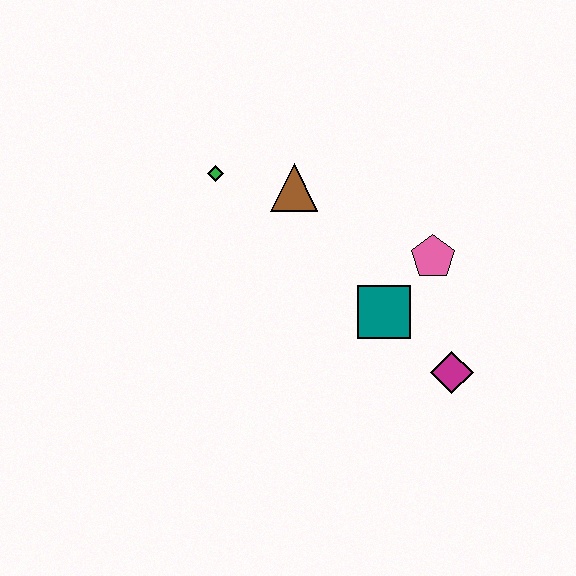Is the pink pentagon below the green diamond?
Yes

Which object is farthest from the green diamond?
The magenta diamond is farthest from the green diamond.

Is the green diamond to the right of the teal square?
No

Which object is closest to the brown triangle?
The green diamond is closest to the brown triangle.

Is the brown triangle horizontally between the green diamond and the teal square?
Yes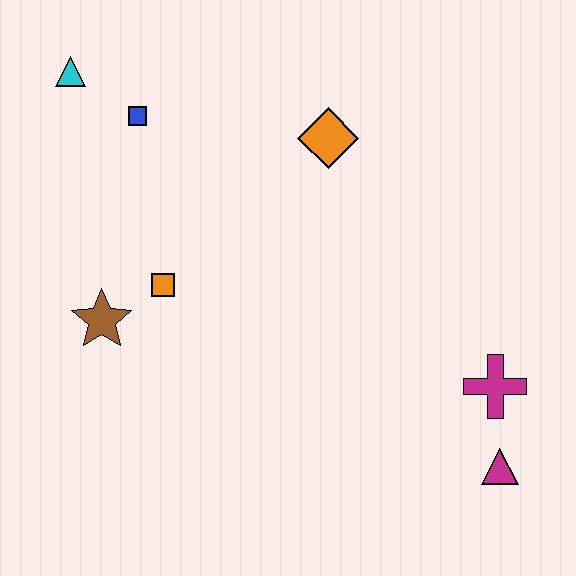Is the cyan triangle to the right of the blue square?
No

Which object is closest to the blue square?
The cyan triangle is closest to the blue square.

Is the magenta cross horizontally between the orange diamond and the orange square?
No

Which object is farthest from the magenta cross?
The cyan triangle is farthest from the magenta cross.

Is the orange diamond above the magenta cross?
Yes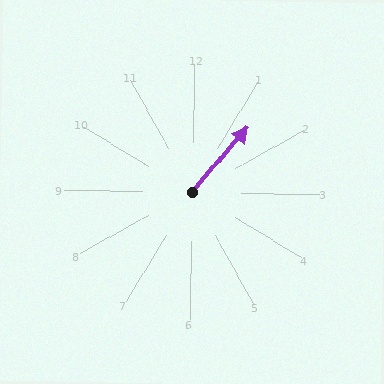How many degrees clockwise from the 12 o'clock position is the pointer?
Approximately 39 degrees.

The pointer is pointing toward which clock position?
Roughly 1 o'clock.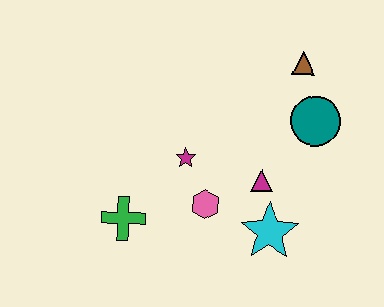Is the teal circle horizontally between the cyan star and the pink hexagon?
No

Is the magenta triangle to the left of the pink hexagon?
No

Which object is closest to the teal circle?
The brown triangle is closest to the teal circle.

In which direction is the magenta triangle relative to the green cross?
The magenta triangle is to the right of the green cross.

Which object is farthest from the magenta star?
The brown triangle is farthest from the magenta star.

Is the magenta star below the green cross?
No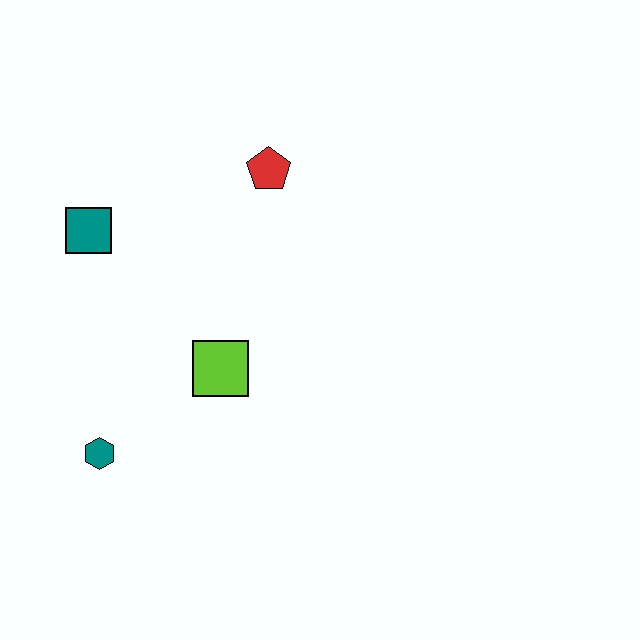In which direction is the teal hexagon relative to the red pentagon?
The teal hexagon is below the red pentagon.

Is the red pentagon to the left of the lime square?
No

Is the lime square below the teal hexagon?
No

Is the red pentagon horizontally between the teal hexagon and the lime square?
No